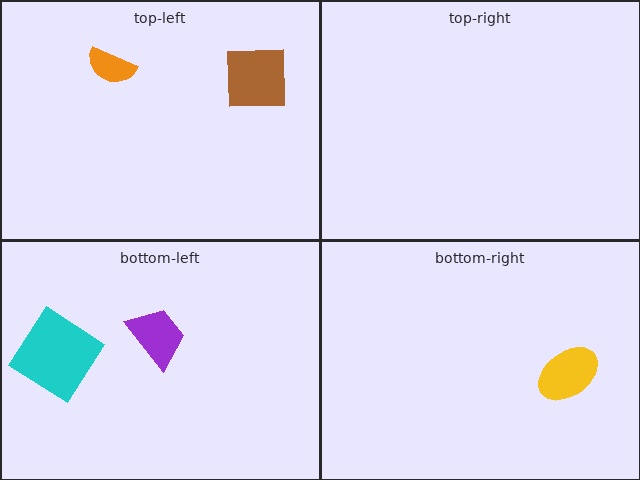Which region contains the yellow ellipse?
The bottom-right region.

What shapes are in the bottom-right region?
The yellow ellipse.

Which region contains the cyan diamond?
The bottom-left region.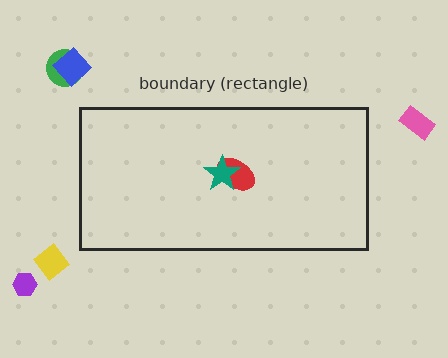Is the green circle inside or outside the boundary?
Outside.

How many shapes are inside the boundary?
2 inside, 5 outside.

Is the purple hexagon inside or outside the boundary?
Outside.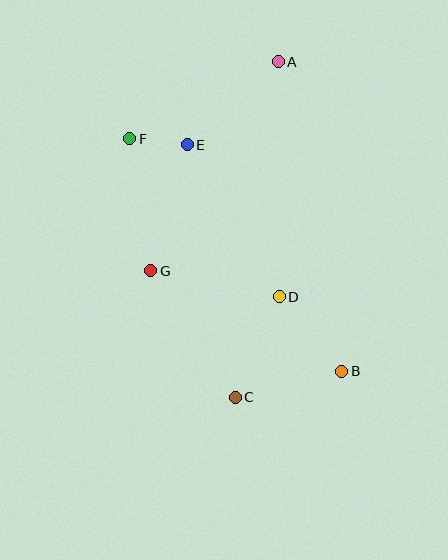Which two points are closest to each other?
Points E and F are closest to each other.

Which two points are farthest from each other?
Points A and C are farthest from each other.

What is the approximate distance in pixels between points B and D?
The distance between B and D is approximately 97 pixels.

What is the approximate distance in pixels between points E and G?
The distance between E and G is approximately 131 pixels.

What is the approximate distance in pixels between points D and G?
The distance between D and G is approximately 131 pixels.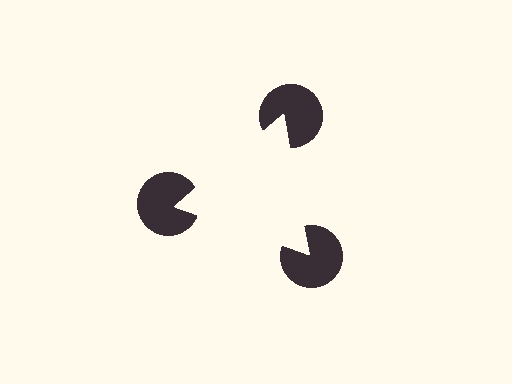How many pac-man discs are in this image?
There are 3 — one at each vertex of the illusory triangle.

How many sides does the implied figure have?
3 sides.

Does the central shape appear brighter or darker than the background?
It typically appears slightly brighter than the background, even though no actual brightness change is drawn.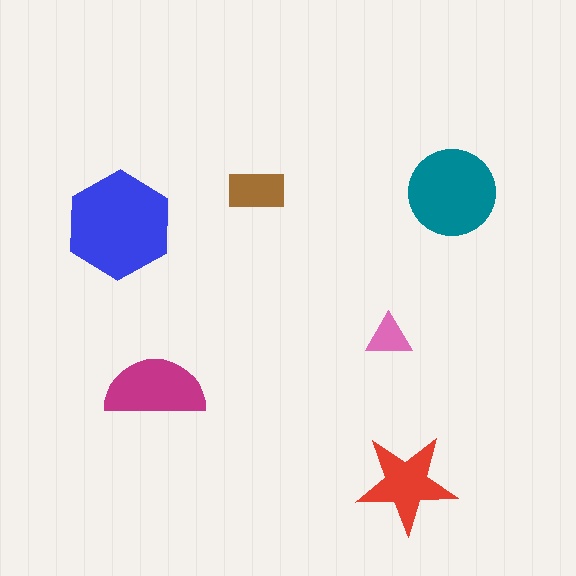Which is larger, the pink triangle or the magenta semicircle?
The magenta semicircle.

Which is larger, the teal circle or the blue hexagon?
The blue hexagon.